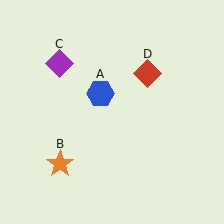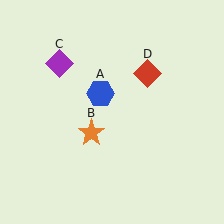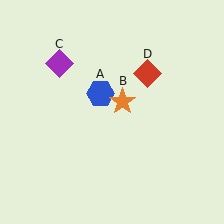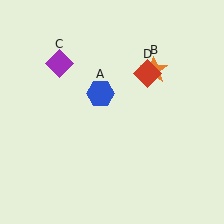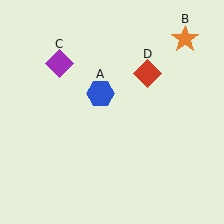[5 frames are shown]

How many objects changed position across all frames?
1 object changed position: orange star (object B).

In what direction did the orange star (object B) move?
The orange star (object B) moved up and to the right.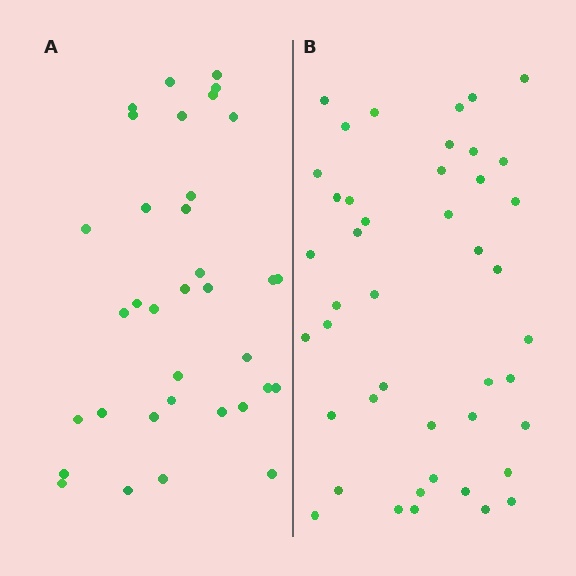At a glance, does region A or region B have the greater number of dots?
Region B (the right region) has more dots.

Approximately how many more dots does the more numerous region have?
Region B has roughly 8 or so more dots than region A.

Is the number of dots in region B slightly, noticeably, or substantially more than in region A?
Region B has noticeably more, but not dramatically so. The ratio is roughly 1.3 to 1.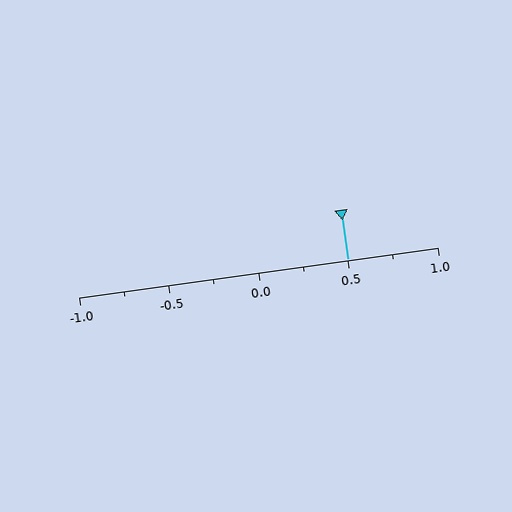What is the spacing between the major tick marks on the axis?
The major ticks are spaced 0.5 apart.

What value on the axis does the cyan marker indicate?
The marker indicates approximately 0.5.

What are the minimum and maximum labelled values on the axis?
The axis runs from -1.0 to 1.0.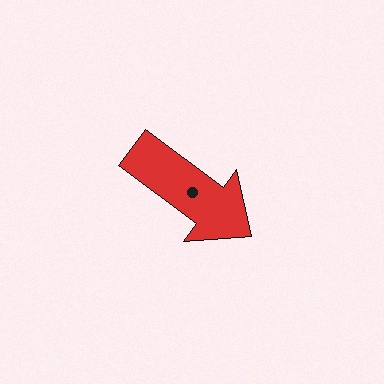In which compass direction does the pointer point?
Southeast.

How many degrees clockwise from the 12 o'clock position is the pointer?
Approximately 127 degrees.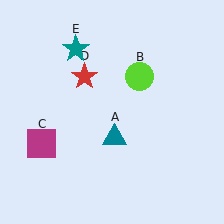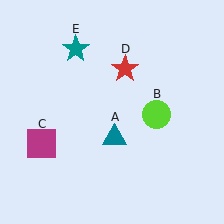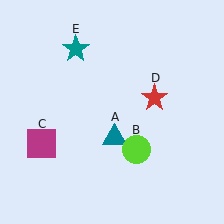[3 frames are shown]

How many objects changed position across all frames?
2 objects changed position: lime circle (object B), red star (object D).